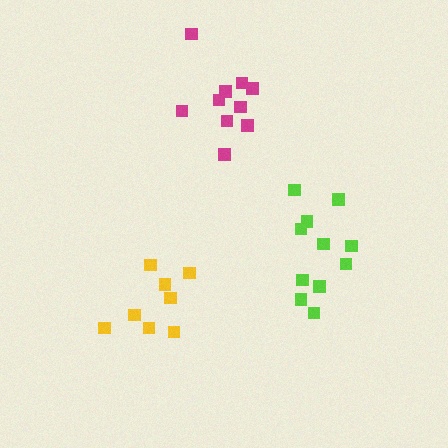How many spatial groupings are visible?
There are 3 spatial groupings.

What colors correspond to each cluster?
The clusters are colored: yellow, lime, magenta.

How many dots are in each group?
Group 1: 8 dots, Group 2: 11 dots, Group 3: 10 dots (29 total).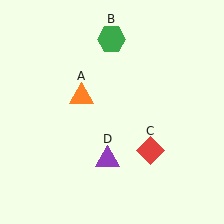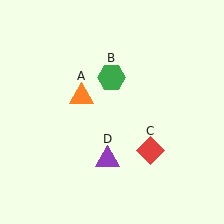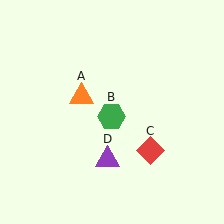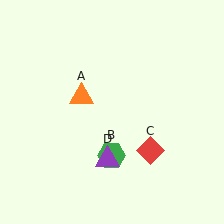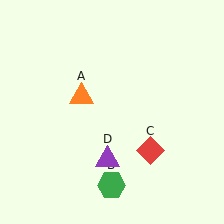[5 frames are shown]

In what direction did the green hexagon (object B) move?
The green hexagon (object B) moved down.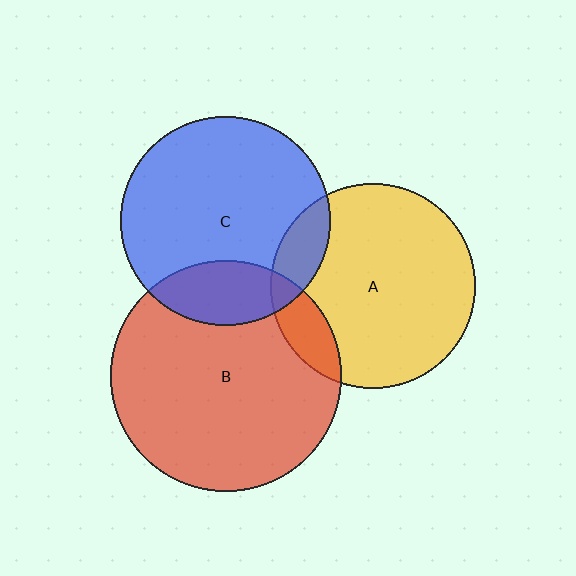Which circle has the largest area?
Circle B (red).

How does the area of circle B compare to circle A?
Approximately 1.3 times.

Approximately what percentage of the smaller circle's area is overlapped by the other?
Approximately 15%.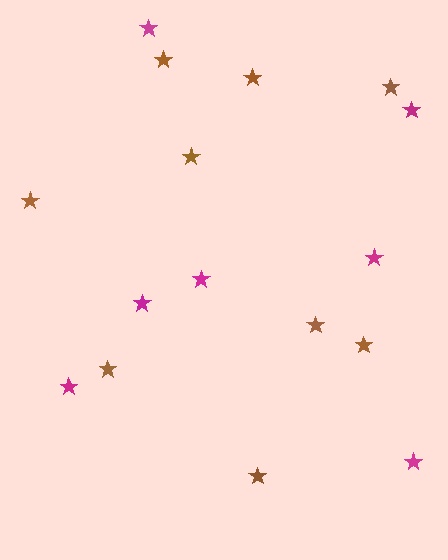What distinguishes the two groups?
There are 2 groups: one group of magenta stars (7) and one group of brown stars (9).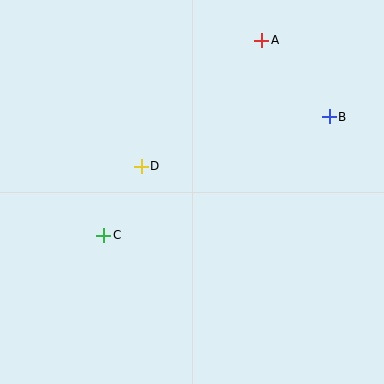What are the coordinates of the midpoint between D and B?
The midpoint between D and B is at (235, 141).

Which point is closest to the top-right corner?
Point A is closest to the top-right corner.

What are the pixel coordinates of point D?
Point D is at (141, 166).